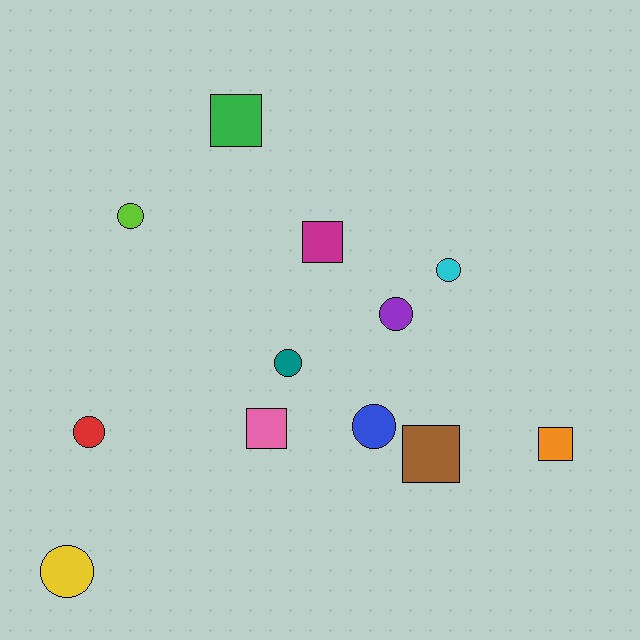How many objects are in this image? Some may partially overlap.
There are 12 objects.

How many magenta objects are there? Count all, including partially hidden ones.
There is 1 magenta object.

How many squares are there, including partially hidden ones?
There are 5 squares.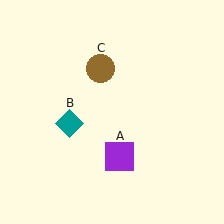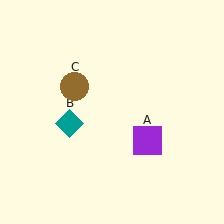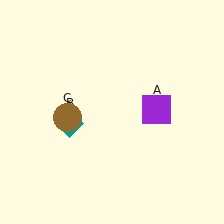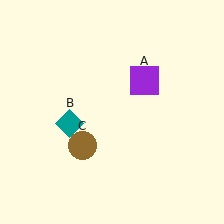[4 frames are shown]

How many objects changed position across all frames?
2 objects changed position: purple square (object A), brown circle (object C).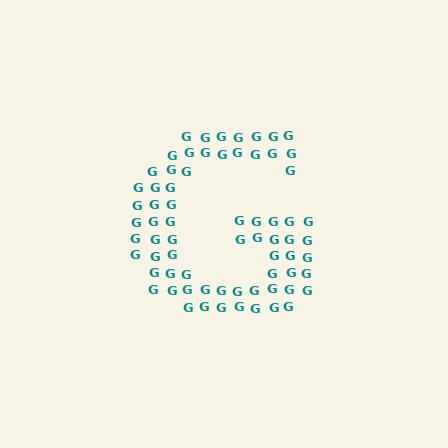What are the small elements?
The small elements are letter G's.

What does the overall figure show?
The overall figure shows the letter G.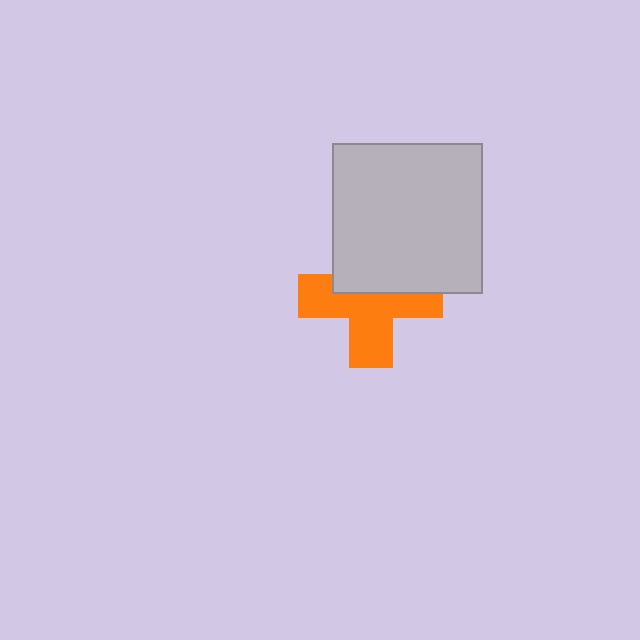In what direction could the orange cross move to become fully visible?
The orange cross could move down. That would shift it out from behind the light gray square entirely.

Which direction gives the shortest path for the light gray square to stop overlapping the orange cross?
Moving up gives the shortest separation.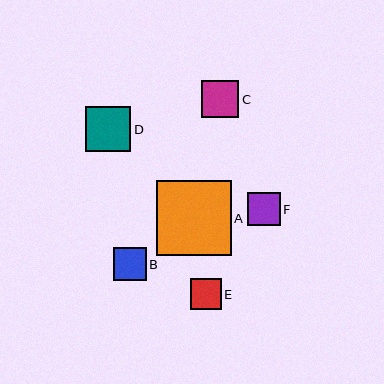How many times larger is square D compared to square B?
Square D is approximately 1.4 times the size of square B.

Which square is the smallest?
Square E is the smallest with a size of approximately 31 pixels.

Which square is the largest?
Square A is the largest with a size of approximately 75 pixels.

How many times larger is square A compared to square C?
Square A is approximately 2.0 times the size of square C.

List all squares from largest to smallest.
From largest to smallest: A, D, C, F, B, E.